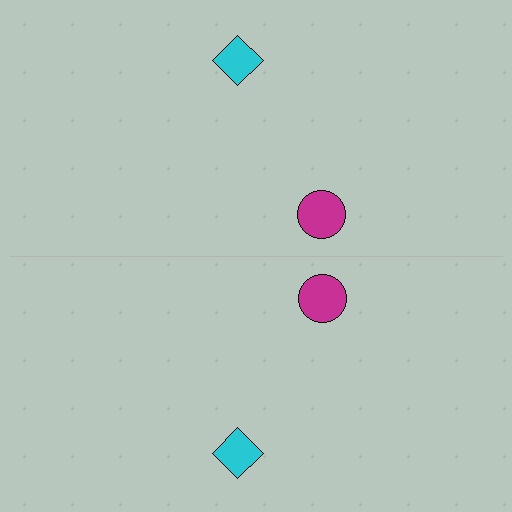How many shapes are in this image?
There are 4 shapes in this image.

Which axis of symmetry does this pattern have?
The pattern has a horizontal axis of symmetry running through the center of the image.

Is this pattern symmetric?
Yes, this pattern has bilateral (reflection) symmetry.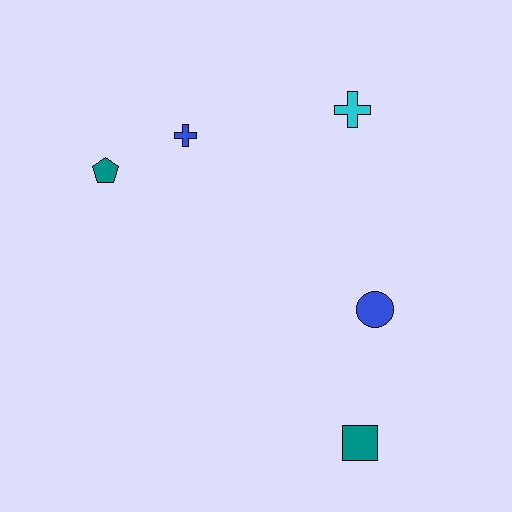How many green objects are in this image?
There are no green objects.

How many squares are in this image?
There is 1 square.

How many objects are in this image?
There are 5 objects.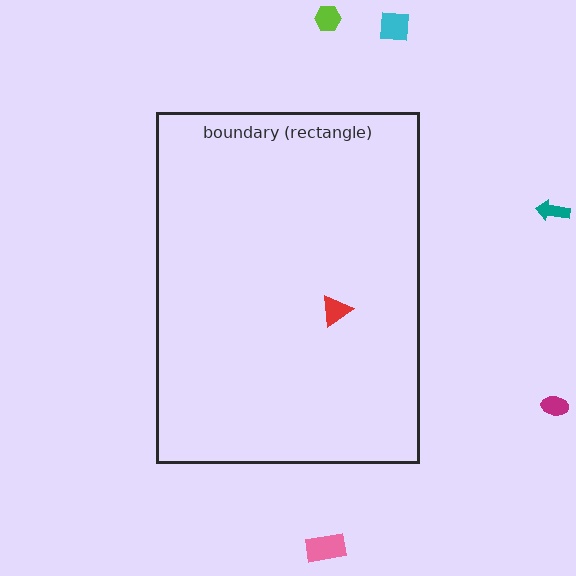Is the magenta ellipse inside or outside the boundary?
Outside.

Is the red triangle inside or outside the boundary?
Inside.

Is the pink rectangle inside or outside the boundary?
Outside.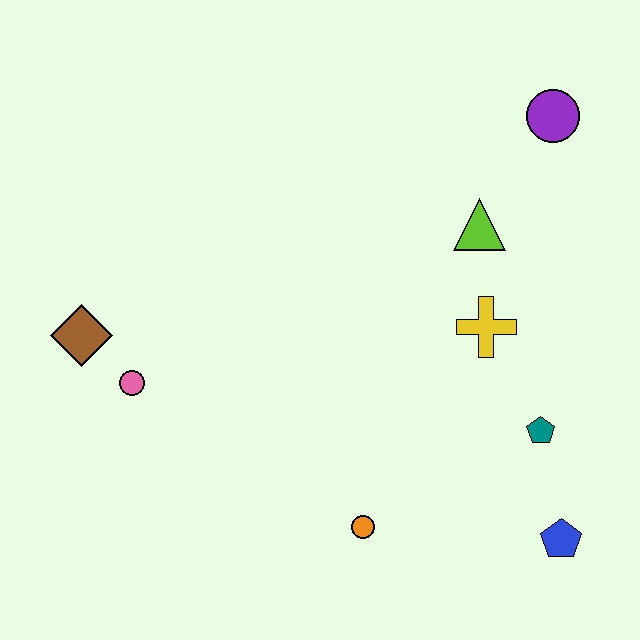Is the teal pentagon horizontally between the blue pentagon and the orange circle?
Yes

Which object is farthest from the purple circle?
The brown diamond is farthest from the purple circle.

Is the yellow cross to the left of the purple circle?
Yes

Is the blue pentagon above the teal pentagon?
No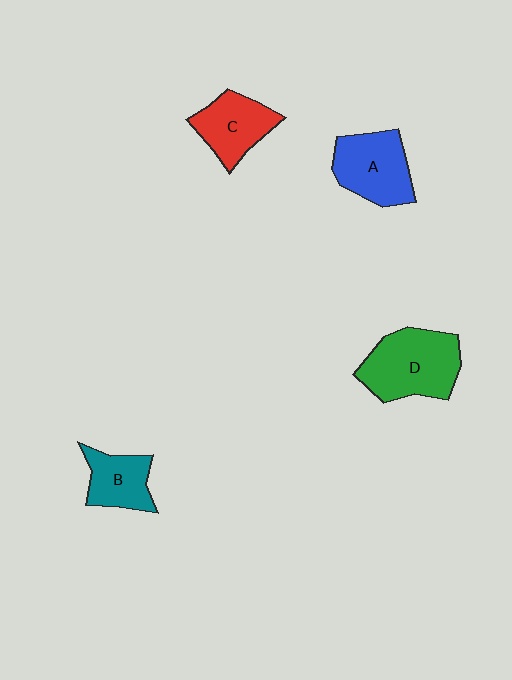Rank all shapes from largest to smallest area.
From largest to smallest: D (green), A (blue), C (red), B (teal).